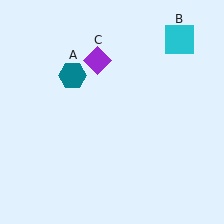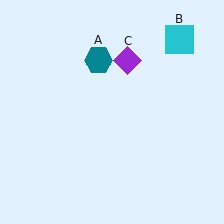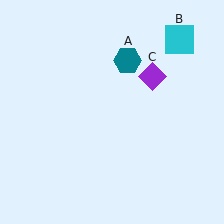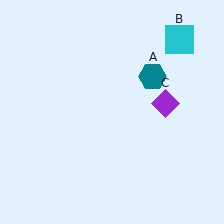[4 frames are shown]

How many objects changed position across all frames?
2 objects changed position: teal hexagon (object A), purple diamond (object C).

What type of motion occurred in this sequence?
The teal hexagon (object A), purple diamond (object C) rotated clockwise around the center of the scene.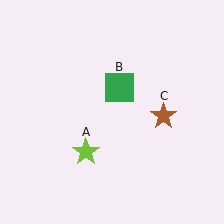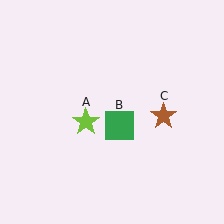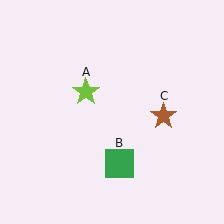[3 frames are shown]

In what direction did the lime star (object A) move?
The lime star (object A) moved up.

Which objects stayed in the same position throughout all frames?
Brown star (object C) remained stationary.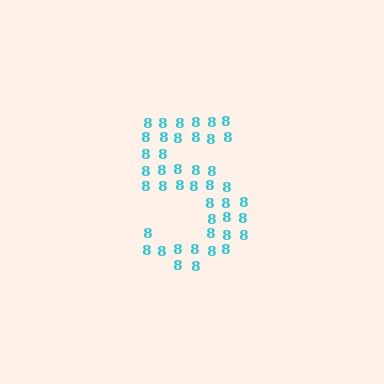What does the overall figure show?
The overall figure shows the digit 5.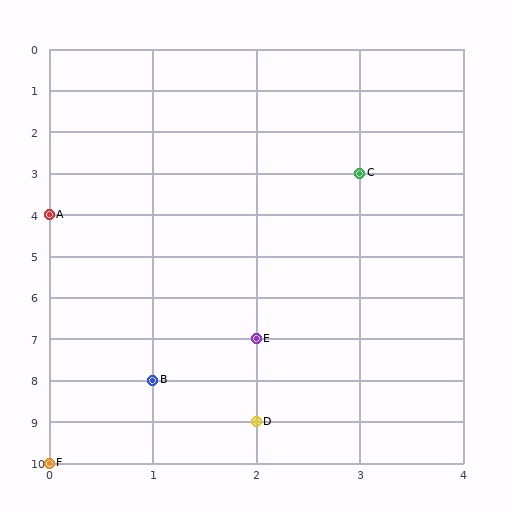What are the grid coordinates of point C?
Point C is at grid coordinates (3, 3).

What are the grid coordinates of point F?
Point F is at grid coordinates (0, 10).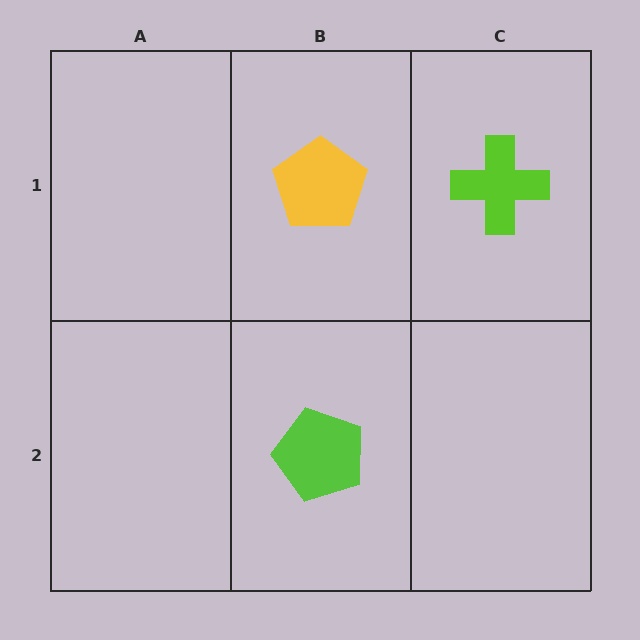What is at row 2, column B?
A lime pentagon.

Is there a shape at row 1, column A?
No, that cell is empty.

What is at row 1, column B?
A yellow pentagon.